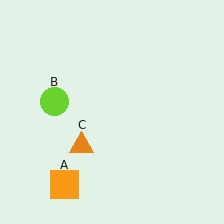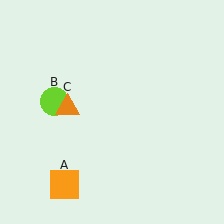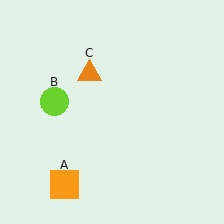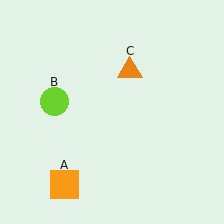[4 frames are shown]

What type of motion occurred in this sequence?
The orange triangle (object C) rotated clockwise around the center of the scene.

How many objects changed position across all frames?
1 object changed position: orange triangle (object C).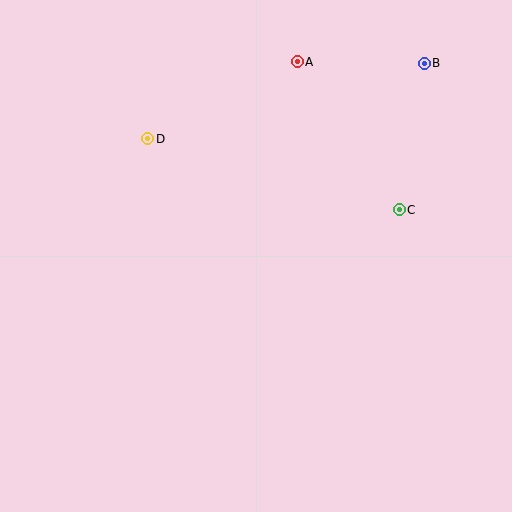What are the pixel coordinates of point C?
Point C is at (399, 210).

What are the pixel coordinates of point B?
Point B is at (424, 63).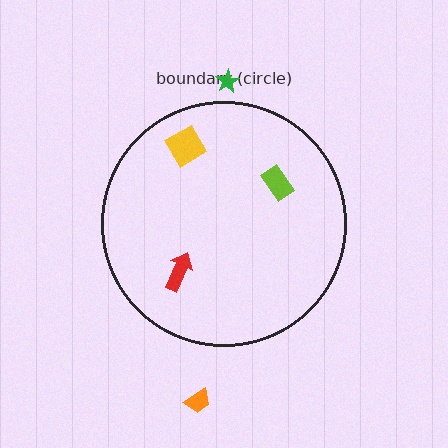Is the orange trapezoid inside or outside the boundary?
Outside.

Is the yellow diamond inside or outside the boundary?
Inside.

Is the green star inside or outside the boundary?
Outside.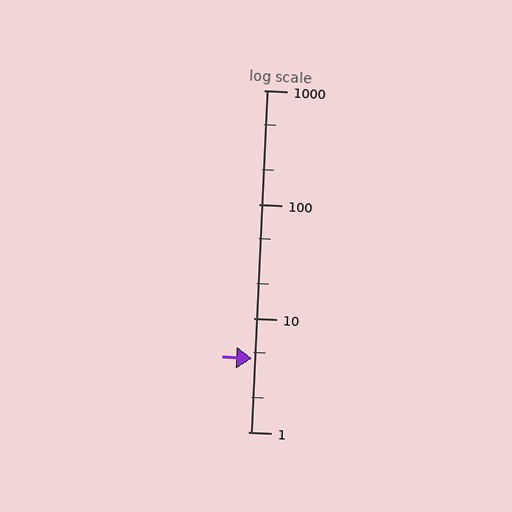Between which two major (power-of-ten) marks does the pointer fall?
The pointer is between 1 and 10.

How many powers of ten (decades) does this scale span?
The scale spans 3 decades, from 1 to 1000.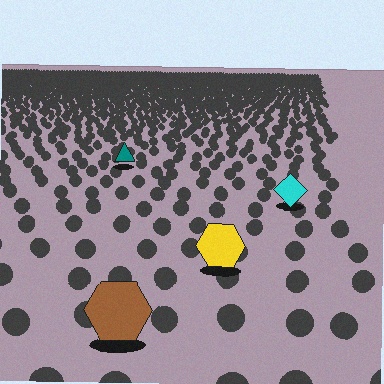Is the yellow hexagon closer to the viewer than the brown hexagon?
No. The brown hexagon is closer — you can tell from the texture gradient: the ground texture is coarser near it.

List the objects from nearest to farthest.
From nearest to farthest: the brown hexagon, the yellow hexagon, the cyan diamond, the teal triangle.